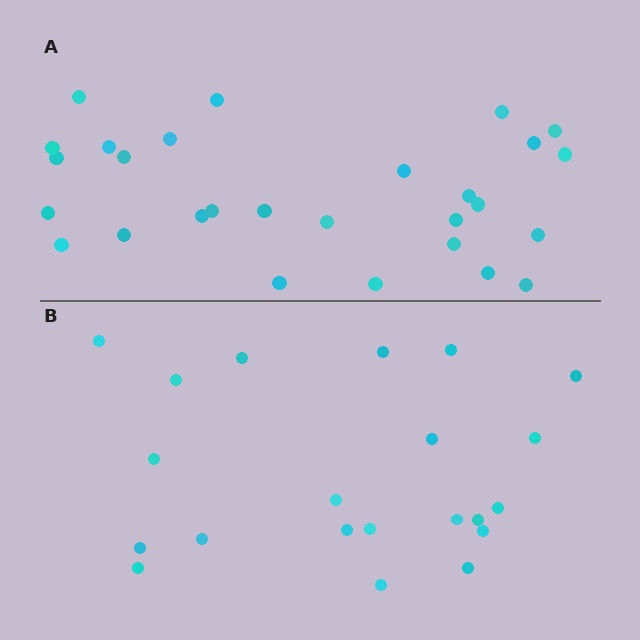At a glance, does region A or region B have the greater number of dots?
Region A (the top region) has more dots.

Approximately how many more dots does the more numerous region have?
Region A has roughly 8 or so more dots than region B.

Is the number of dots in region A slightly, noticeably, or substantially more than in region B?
Region A has noticeably more, but not dramatically so. The ratio is roughly 1.3 to 1.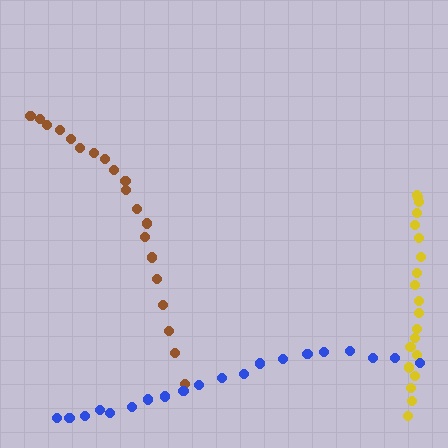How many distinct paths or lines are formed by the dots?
There are 3 distinct paths.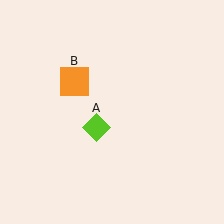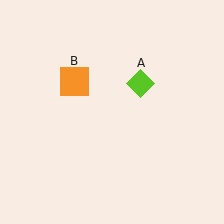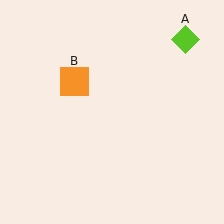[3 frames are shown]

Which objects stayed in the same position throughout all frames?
Orange square (object B) remained stationary.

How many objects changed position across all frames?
1 object changed position: lime diamond (object A).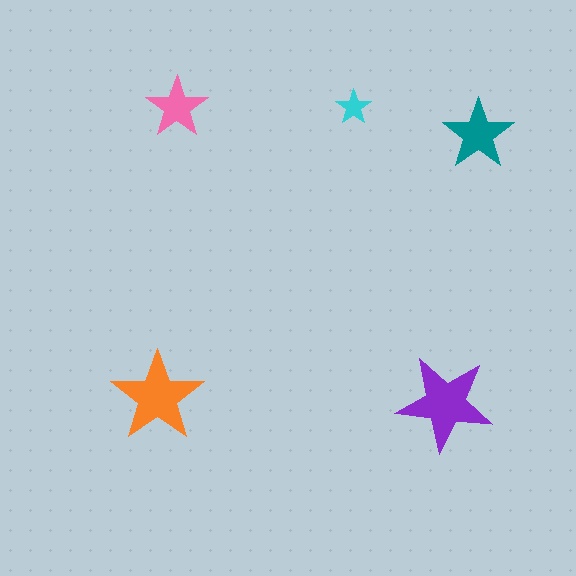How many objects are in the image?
There are 5 objects in the image.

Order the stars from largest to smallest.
the purple one, the orange one, the teal one, the pink one, the cyan one.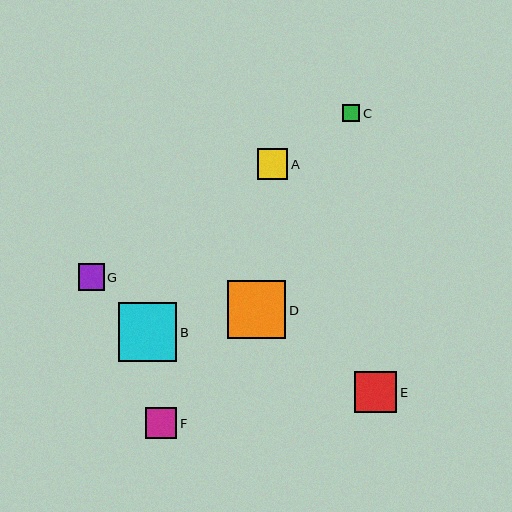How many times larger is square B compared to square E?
Square B is approximately 1.4 times the size of square E.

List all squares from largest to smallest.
From largest to smallest: B, D, E, F, A, G, C.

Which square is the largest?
Square B is the largest with a size of approximately 59 pixels.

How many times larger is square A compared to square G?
Square A is approximately 1.2 times the size of square G.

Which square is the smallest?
Square C is the smallest with a size of approximately 17 pixels.